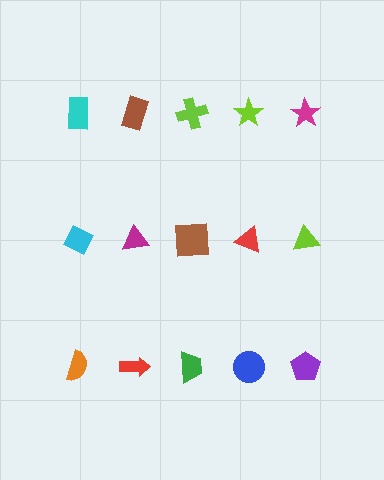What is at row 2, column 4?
A red triangle.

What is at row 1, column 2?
A brown rectangle.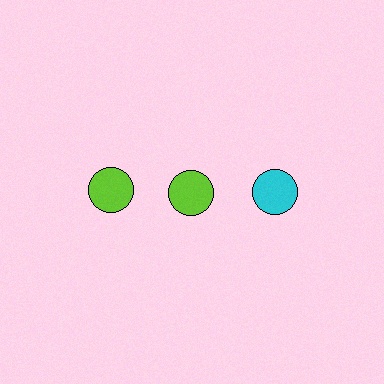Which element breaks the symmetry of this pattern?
The cyan circle in the top row, center column breaks the symmetry. All other shapes are lime circles.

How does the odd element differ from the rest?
It has a different color: cyan instead of lime.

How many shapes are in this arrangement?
There are 3 shapes arranged in a grid pattern.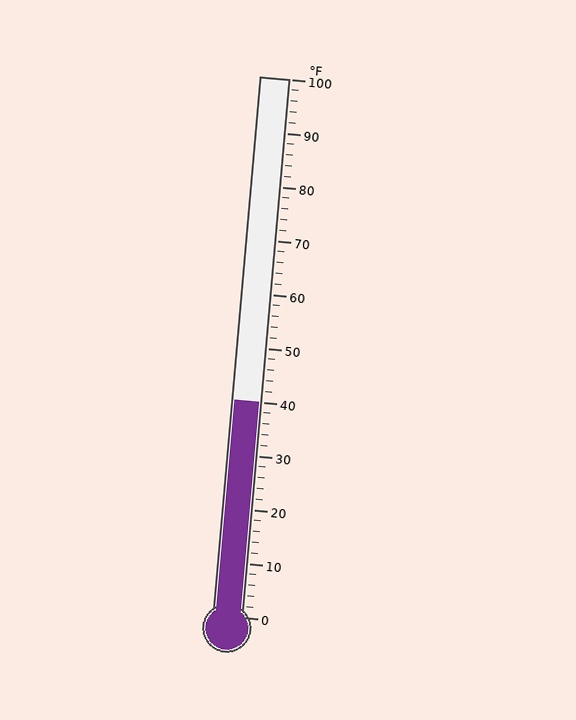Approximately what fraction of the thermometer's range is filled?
The thermometer is filled to approximately 40% of its range.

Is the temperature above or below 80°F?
The temperature is below 80°F.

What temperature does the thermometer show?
The thermometer shows approximately 40°F.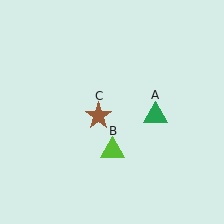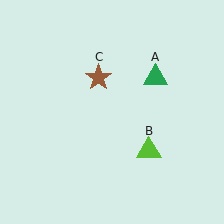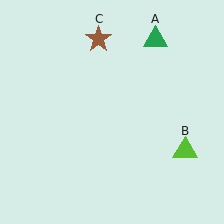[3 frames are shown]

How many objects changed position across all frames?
3 objects changed position: green triangle (object A), lime triangle (object B), brown star (object C).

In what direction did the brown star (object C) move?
The brown star (object C) moved up.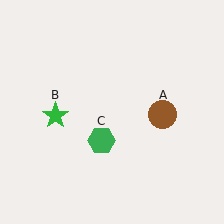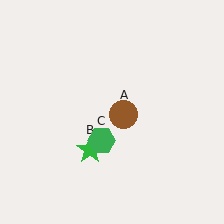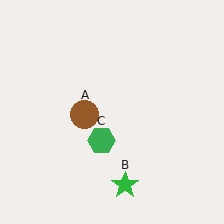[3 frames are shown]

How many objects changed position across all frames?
2 objects changed position: brown circle (object A), green star (object B).